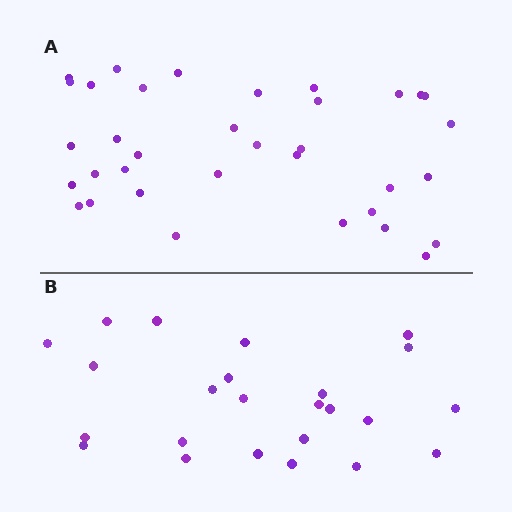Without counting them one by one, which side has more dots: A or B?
Region A (the top region) has more dots.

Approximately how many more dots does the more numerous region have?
Region A has roughly 12 or so more dots than region B.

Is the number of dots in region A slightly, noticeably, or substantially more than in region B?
Region A has substantially more. The ratio is roughly 1.5 to 1.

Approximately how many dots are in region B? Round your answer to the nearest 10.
About 20 dots. (The exact count is 24, which rounds to 20.)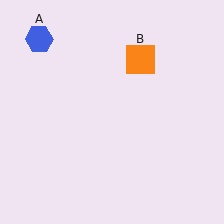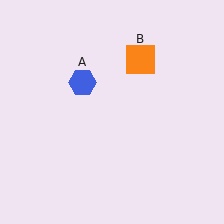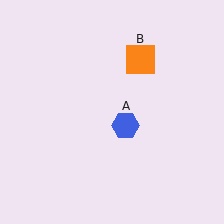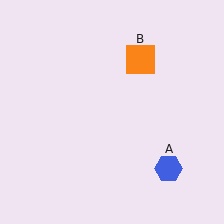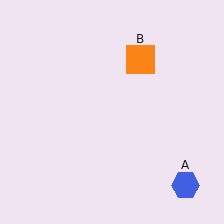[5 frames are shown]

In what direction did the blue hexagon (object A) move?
The blue hexagon (object A) moved down and to the right.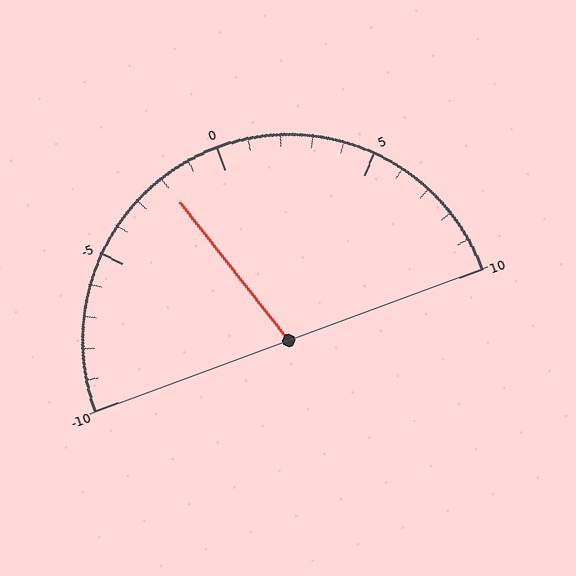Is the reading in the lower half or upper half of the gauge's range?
The reading is in the lower half of the range (-10 to 10).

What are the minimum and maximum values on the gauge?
The gauge ranges from -10 to 10.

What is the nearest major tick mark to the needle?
The nearest major tick mark is 0.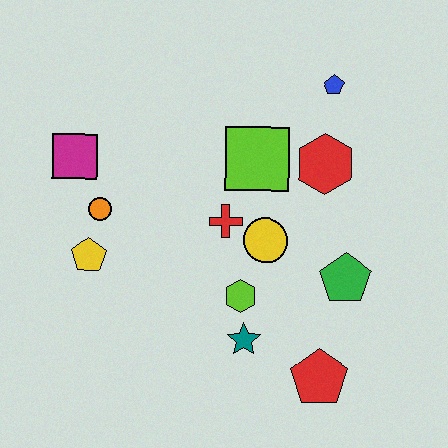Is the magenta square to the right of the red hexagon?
No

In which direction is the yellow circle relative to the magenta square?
The yellow circle is to the right of the magenta square.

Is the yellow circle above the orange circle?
No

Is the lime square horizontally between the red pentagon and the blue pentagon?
No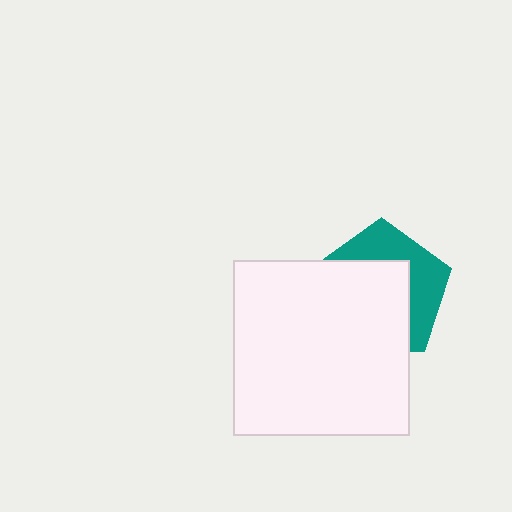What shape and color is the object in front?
The object in front is a white square.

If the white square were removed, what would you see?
You would see the complete teal pentagon.